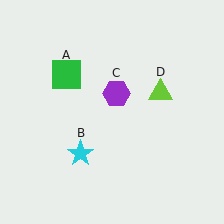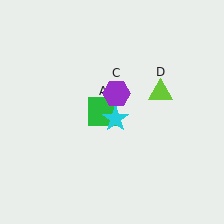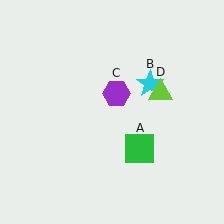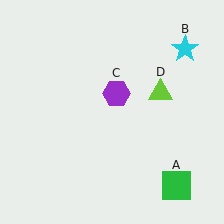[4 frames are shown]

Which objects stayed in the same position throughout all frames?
Purple hexagon (object C) and lime triangle (object D) remained stationary.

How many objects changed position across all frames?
2 objects changed position: green square (object A), cyan star (object B).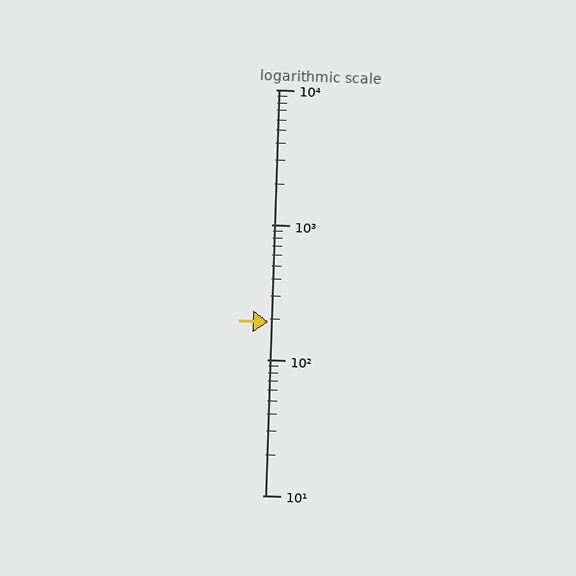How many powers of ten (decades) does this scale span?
The scale spans 3 decades, from 10 to 10000.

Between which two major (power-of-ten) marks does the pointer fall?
The pointer is between 100 and 1000.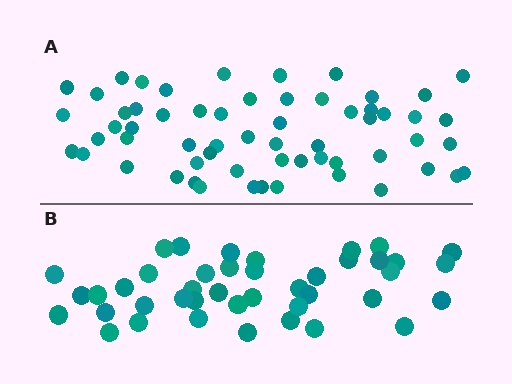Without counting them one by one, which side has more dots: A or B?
Region A (the top region) has more dots.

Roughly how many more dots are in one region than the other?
Region A has approximately 20 more dots than region B.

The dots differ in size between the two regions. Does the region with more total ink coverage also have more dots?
No. Region B has more total ink coverage because its dots are larger, but region A actually contains more individual dots. Total area can be misleading — the number of items is what matters here.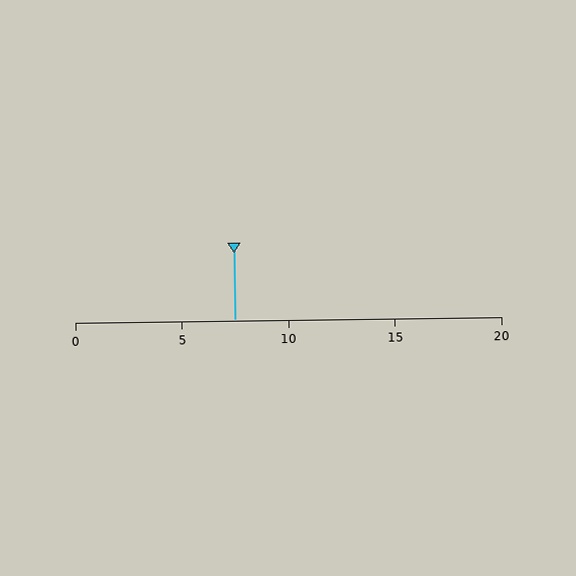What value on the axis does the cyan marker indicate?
The marker indicates approximately 7.5.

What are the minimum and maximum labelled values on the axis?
The axis runs from 0 to 20.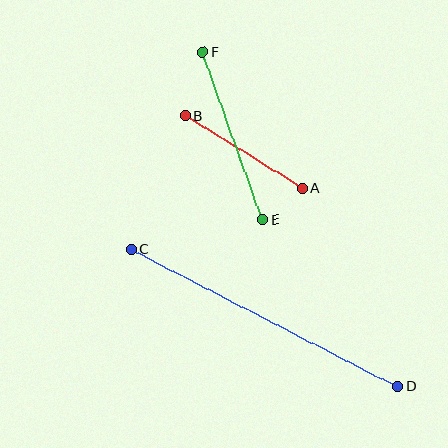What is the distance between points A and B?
The distance is approximately 138 pixels.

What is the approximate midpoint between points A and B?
The midpoint is at approximately (244, 152) pixels.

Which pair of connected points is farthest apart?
Points C and D are farthest apart.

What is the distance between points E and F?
The distance is approximately 178 pixels.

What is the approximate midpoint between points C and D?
The midpoint is at approximately (264, 318) pixels.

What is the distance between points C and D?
The distance is approximately 300 pixels.